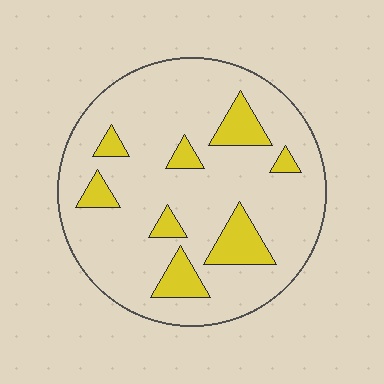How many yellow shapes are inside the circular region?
8.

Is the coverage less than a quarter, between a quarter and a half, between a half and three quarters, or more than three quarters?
Less than a quarter.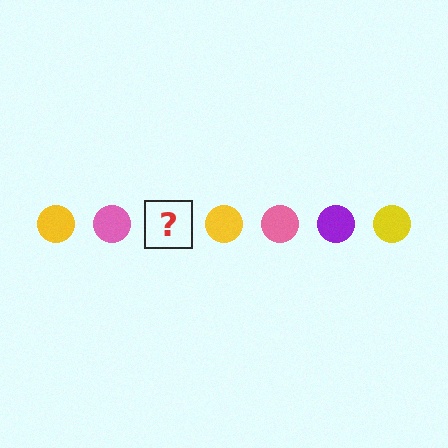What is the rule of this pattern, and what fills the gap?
The rule is that the pattern cycles through yellow, pink, purple circles. The gap should be filled with a purple circle.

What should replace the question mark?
The question mark should be replaced with a purple circle.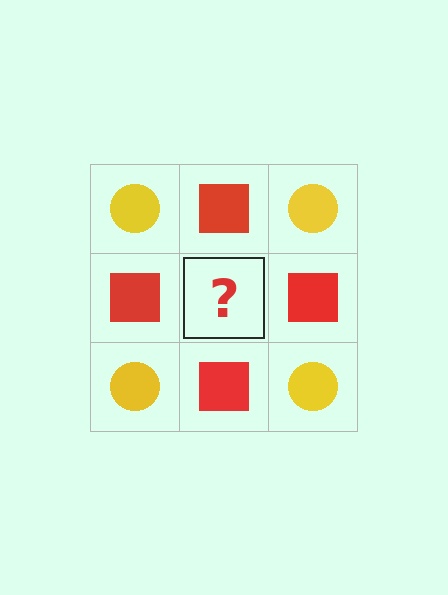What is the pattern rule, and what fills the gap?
The rule is that it alternates yellow circle and red square in a checkerboard pattern. The gap should be filled with a yellow circle.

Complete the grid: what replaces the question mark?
The question mark should be replaced with a yellow circle.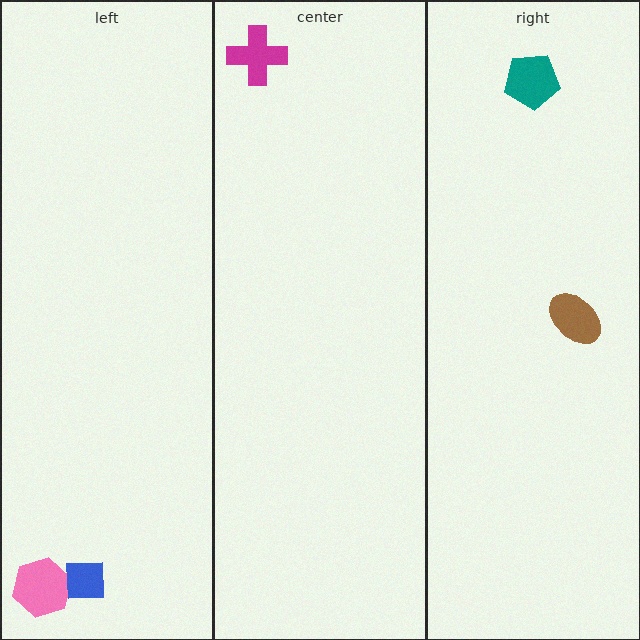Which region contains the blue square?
The left region.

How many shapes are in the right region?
2.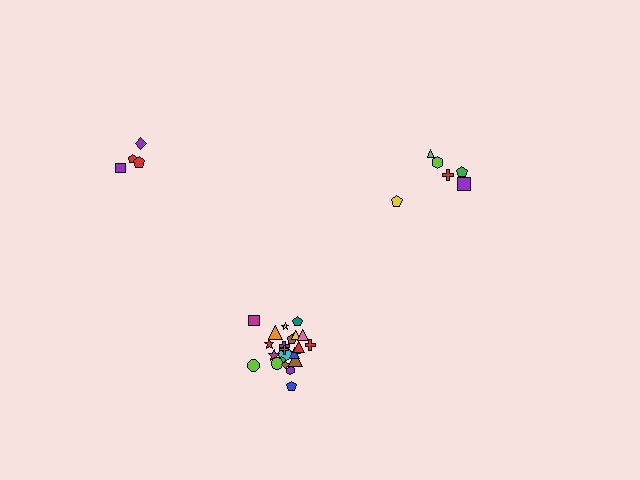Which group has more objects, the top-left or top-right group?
The top-right group.